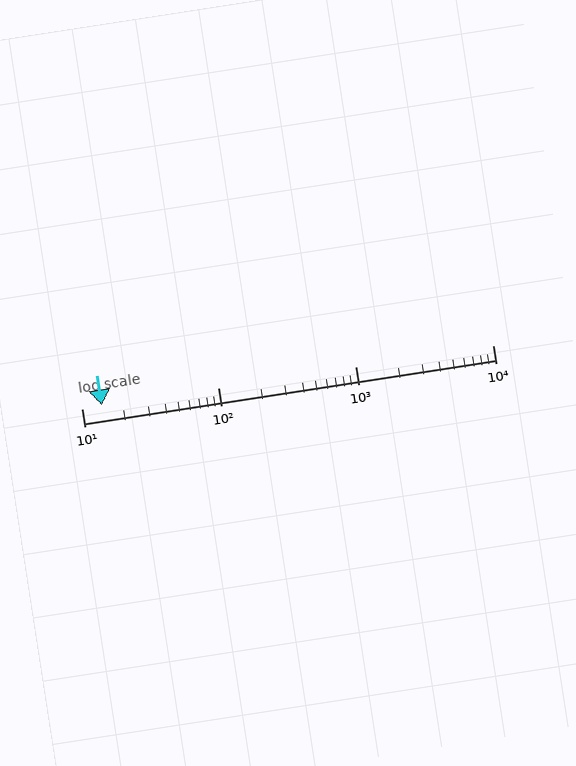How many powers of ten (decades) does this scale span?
The scale spans 3 decades, from 10 to 10000.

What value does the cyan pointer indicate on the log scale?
The pointer indicates approximately 14.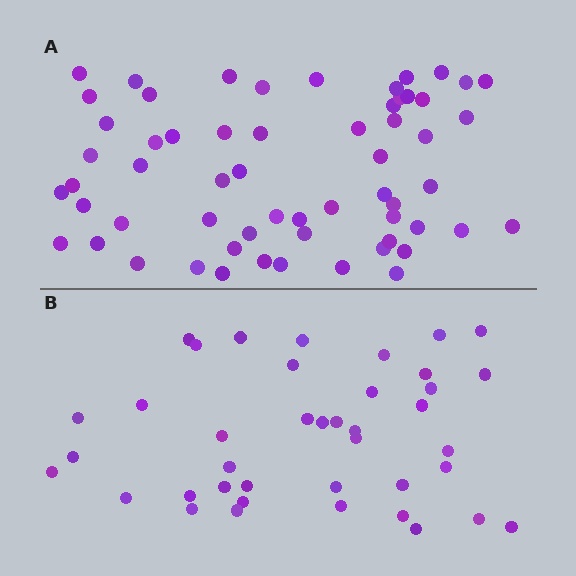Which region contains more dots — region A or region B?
Region A (the top region) has more dots.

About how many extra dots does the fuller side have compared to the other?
Region A has approximately 20 more dots than region B.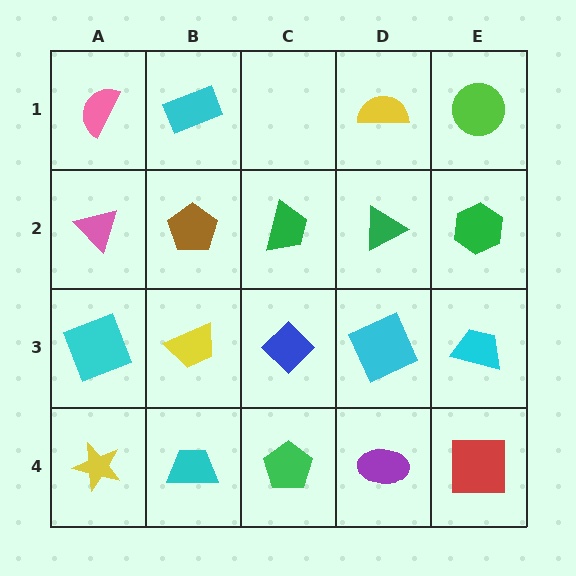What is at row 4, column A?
A yellow star.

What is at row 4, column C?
A green pentagon.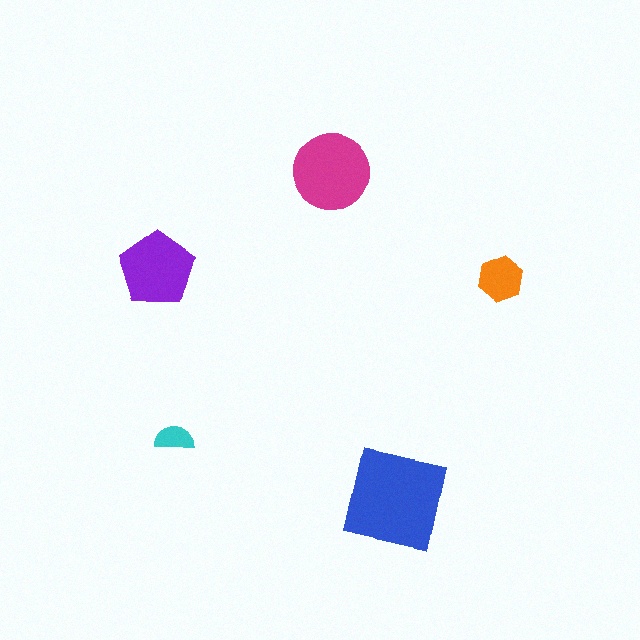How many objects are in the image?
There are 5 objects in the image.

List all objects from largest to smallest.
The blue square, the magenta circle, the purple pentagon, the orange hexagon, the cyan semicircle.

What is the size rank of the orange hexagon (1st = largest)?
4th.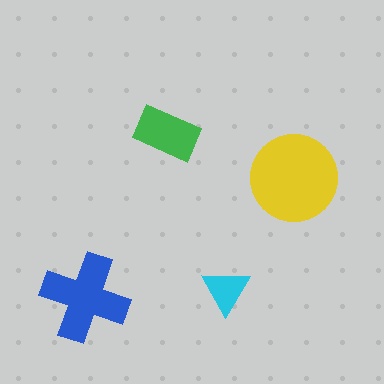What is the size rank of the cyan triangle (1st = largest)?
4th.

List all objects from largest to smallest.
The yellow circle, the blue cross, the green rectangle, the cyan triangle.